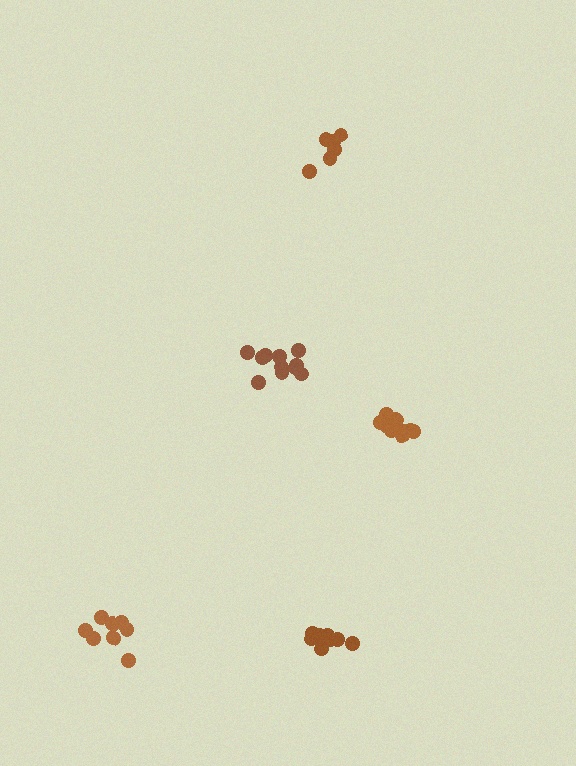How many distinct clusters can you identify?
There are 5 distinct clusters.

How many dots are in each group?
Group 1: 6 dots, Group 2: 11 dots, Group 3: 8 dots, Group 4: 10 dots, Group 5: 9 dots (44 total).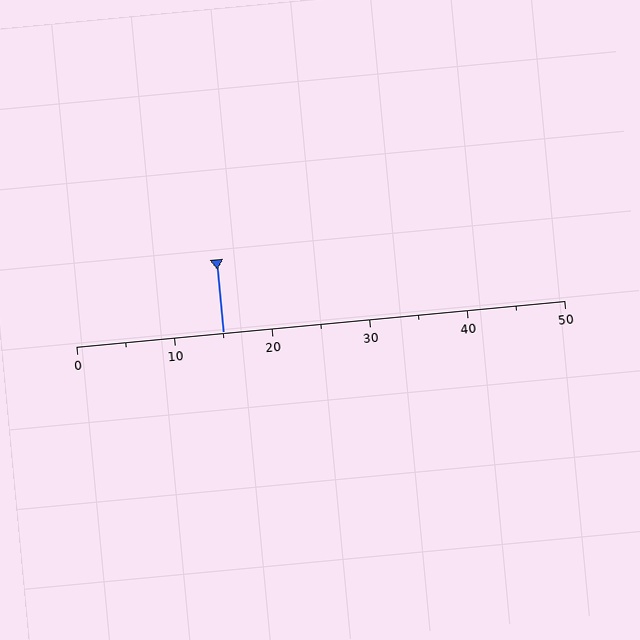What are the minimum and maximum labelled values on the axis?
The axis runs from 0 to 50.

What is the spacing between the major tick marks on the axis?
The major ticks are spaced 10 apart.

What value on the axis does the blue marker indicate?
The marker indicates approximately 15.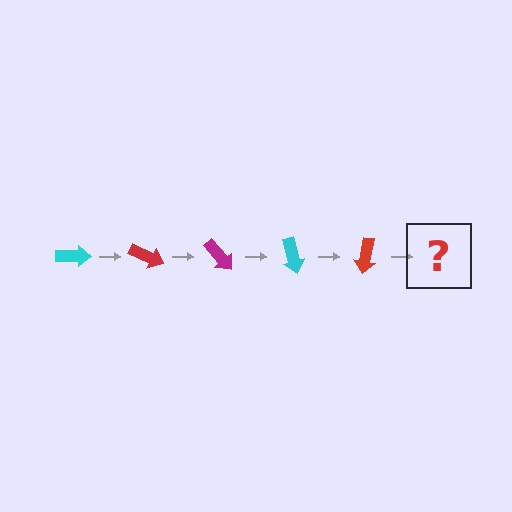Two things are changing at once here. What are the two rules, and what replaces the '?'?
The two rules are that it rotates 25 degrees each step and the color cycles through cyan, red, and magenta. The '?' should be a magenta arrow, rotated 125 degrees from the start.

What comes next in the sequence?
The next element should be a magenta arrow, rotated 125 degrees from the start.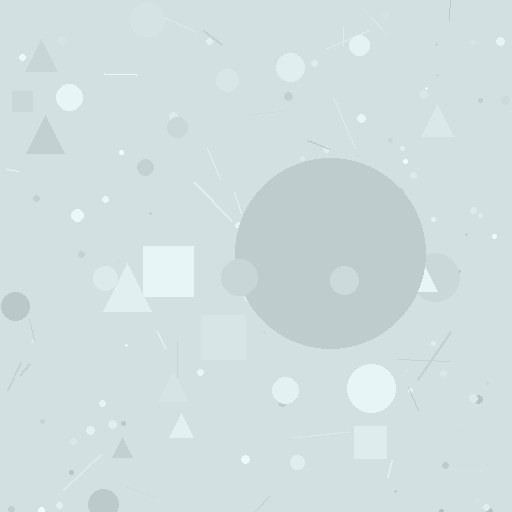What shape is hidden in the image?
A circle is hidden in the image.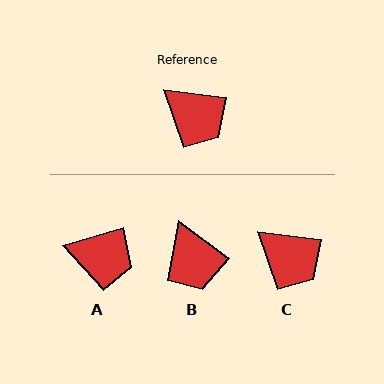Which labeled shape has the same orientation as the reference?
C.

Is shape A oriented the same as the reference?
No, it is off by about 23 degrees.